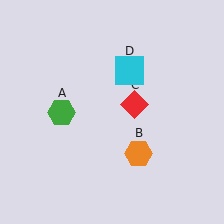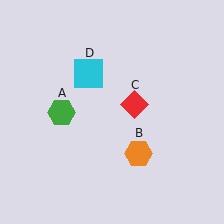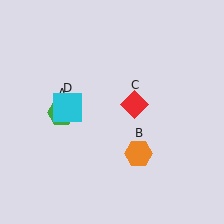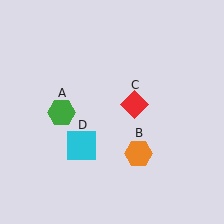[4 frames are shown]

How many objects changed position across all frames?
1 object changed position: cyan square (object D).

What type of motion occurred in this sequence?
The cyan square (object D) rotated counterclockwise around the center of the scene.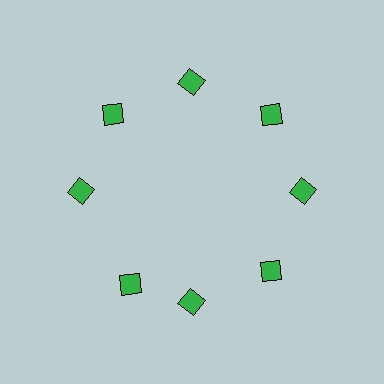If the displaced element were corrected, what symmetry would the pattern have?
It would have 8-fold rotational symmetry — the pattern would map onto itself every 45 degrees.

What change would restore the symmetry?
The symmetry would be restored by rotating it back into even spacing with its neighbors so that all 8 diamonds sit at equal angles and equal distance from the center.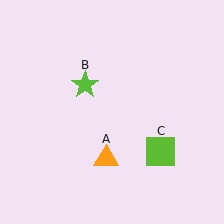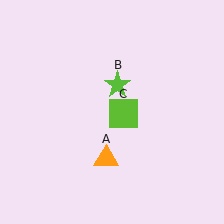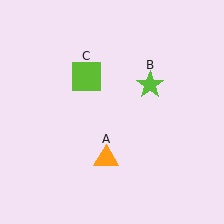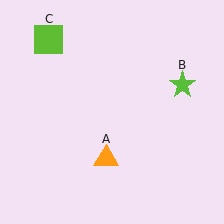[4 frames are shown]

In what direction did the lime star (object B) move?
The lime star (object B) moved right.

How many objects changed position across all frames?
2 objects changed position: lime star (object B), lime square (object C).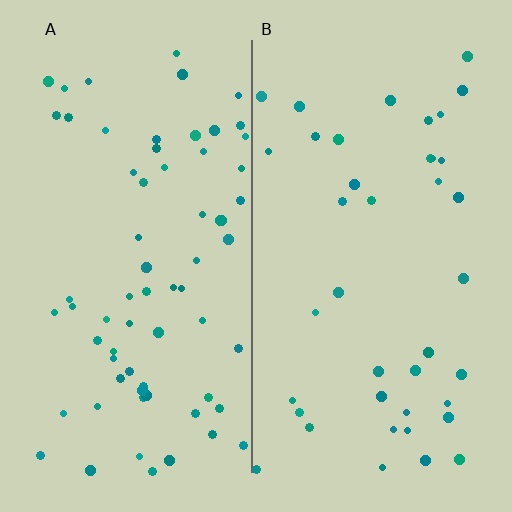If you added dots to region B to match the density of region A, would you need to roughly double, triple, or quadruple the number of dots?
Approximately double.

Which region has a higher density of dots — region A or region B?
A (the left).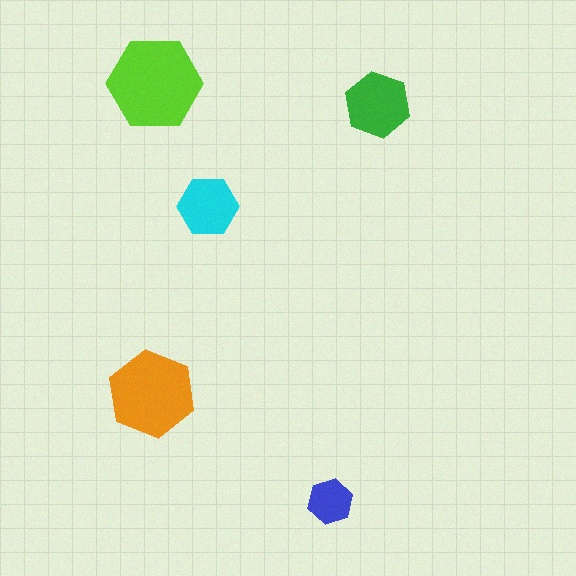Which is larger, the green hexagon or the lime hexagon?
The lime one.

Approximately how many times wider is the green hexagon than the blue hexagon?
About 1.5 times wider.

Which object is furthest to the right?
The green hexagon is rightmost.